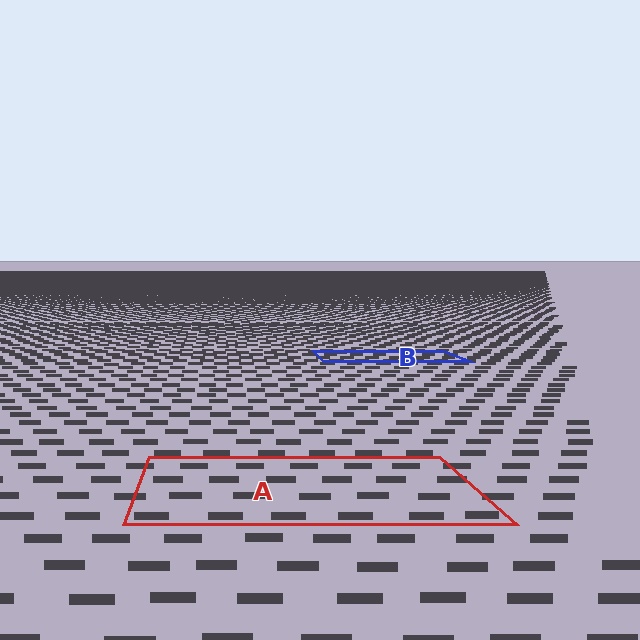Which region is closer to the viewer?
Region A is closer. The texture elements there are larger and more spread out.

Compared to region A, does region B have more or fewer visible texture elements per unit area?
Region B has more texture elements per unit area — they are packed more densely because it is farther away.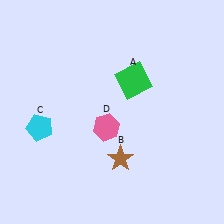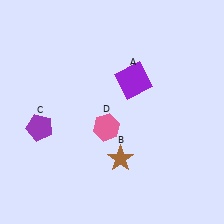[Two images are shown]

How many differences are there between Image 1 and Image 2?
There are 2 differences between the two images.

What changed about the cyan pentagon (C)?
In Image 1, C is cyan. In Image 2, it changed to purple.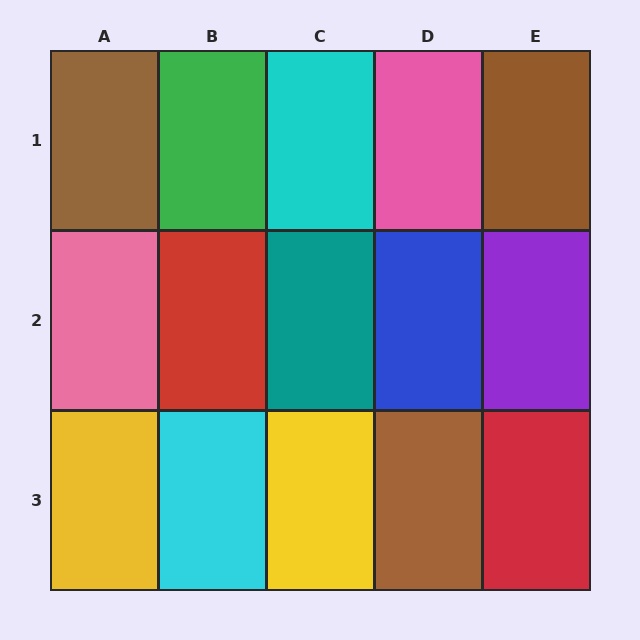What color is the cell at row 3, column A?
Yellow.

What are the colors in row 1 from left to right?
Brown, green, cyan, pink, brown.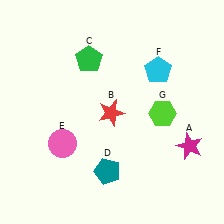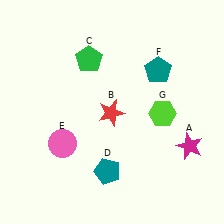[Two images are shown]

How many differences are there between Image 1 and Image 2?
There is 1 difference between the two images.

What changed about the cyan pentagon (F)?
In Image 1, F is cyan. In Image 2, it changed to teal.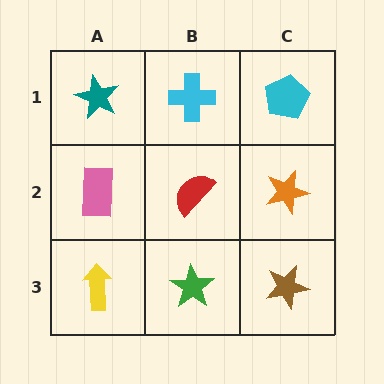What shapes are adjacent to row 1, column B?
A red semicircle (row 2, column B), a teal star (row 1, column A), a cyan pentagon (row 1, column C).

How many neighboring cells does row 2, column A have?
3.